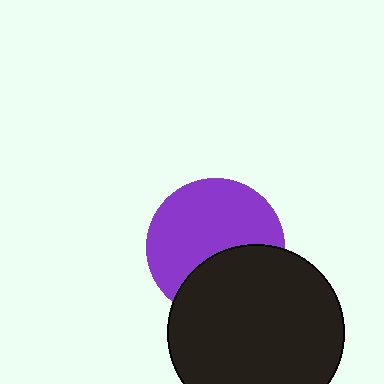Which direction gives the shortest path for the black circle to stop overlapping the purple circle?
Moving down gives the shortest separation.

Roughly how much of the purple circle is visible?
About half of it is visible (roughly 63%).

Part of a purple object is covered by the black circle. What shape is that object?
It is a circle.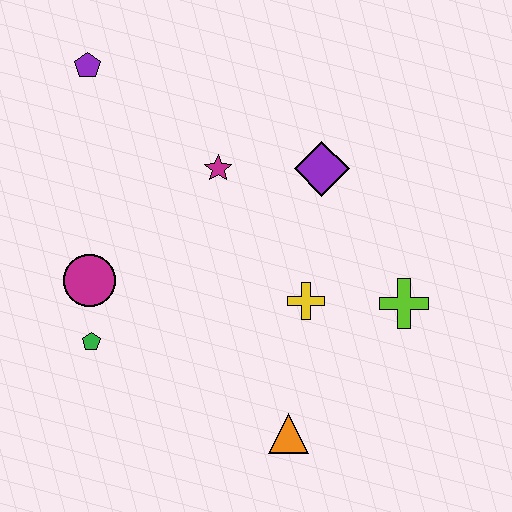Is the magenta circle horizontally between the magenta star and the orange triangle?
No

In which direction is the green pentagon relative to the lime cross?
The green pentagon is to the left of the lime cross.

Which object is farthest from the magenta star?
The orange triangle is farthest from the magenta star.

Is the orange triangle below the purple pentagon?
Yes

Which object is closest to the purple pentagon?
The magenta star is closest to the purple pentagon.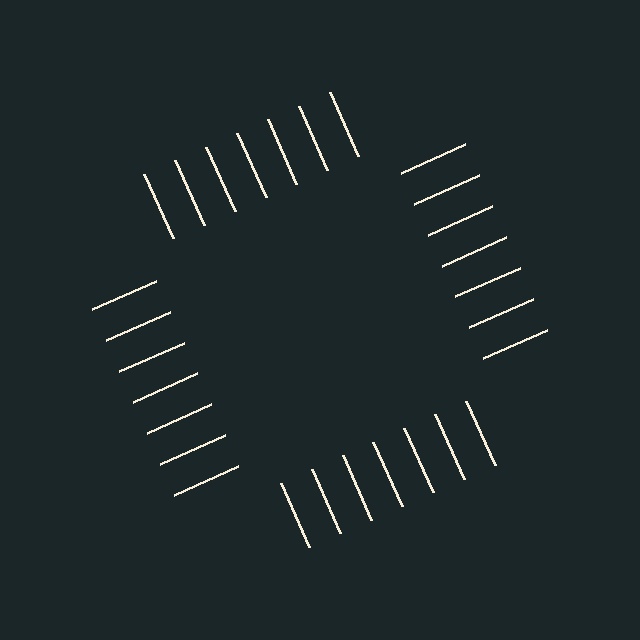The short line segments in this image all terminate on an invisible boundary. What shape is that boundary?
An illusory square — the line segments terminate on its edges but no continuous stroke is drawn.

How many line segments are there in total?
28 — 7 along each of the 4 edges.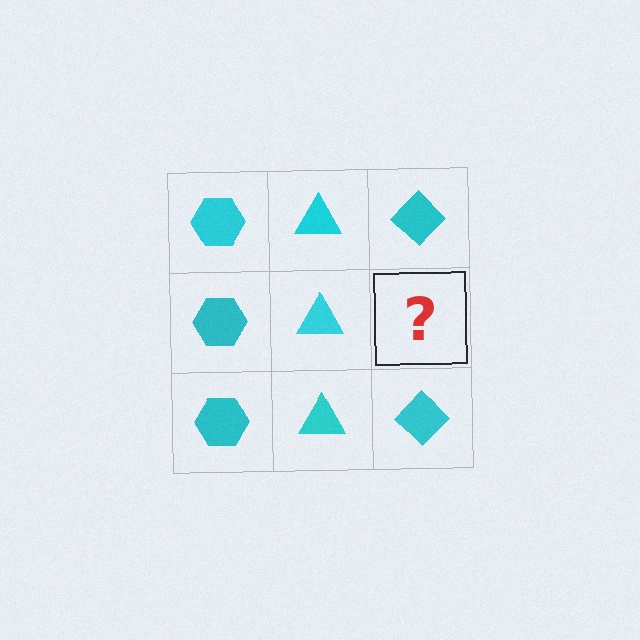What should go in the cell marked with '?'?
The missing cell should contain a cyan diamond.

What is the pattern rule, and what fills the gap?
The rule is that each column has a consistent shape. The gap should be filled with a cyan diamond.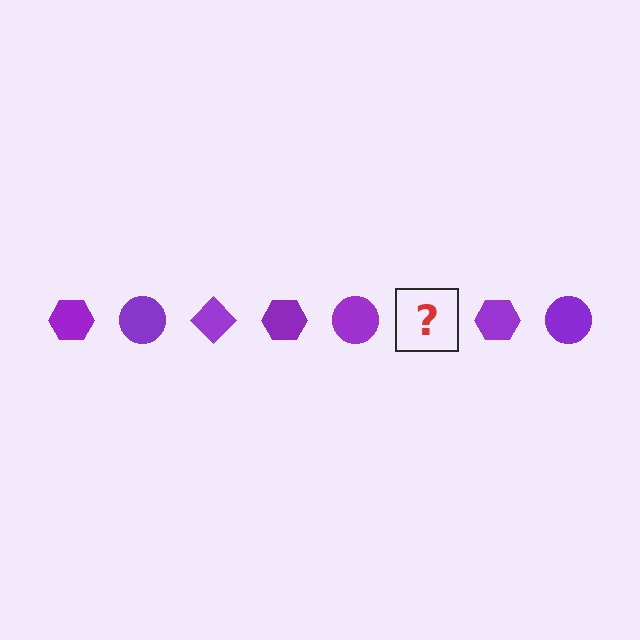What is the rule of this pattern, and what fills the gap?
The rule is that the pattern cycles through hexagon, circle, diamond shapes in purple. The gap should be filled with a purple diamond.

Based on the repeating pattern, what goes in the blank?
The blank should be a purple diamond.